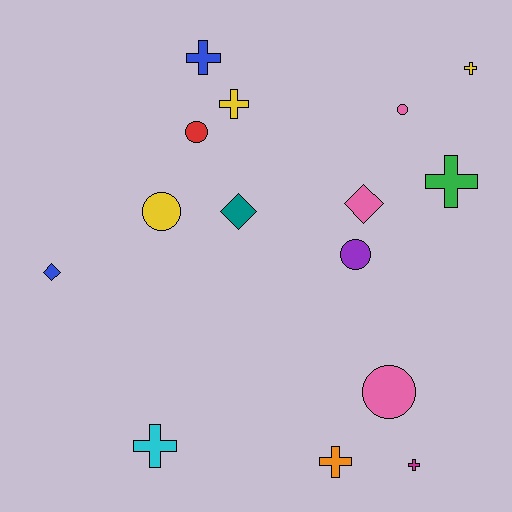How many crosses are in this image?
There are 7 crosses.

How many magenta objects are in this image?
There is 1 magenta object.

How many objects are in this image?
There are 15 objects.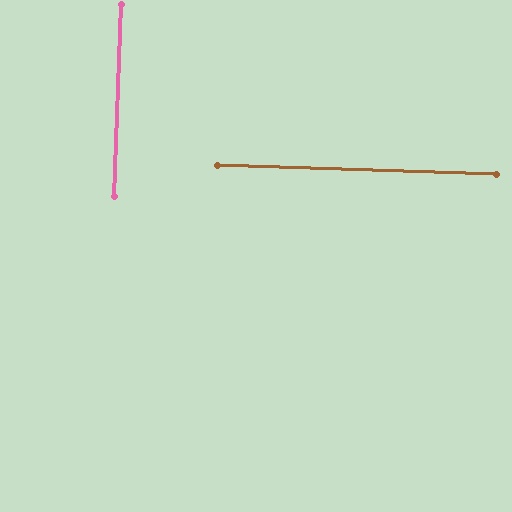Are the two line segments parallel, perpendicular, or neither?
Perpendicular — they meet at approximately 90°.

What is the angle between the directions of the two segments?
Approximately 90 degrees.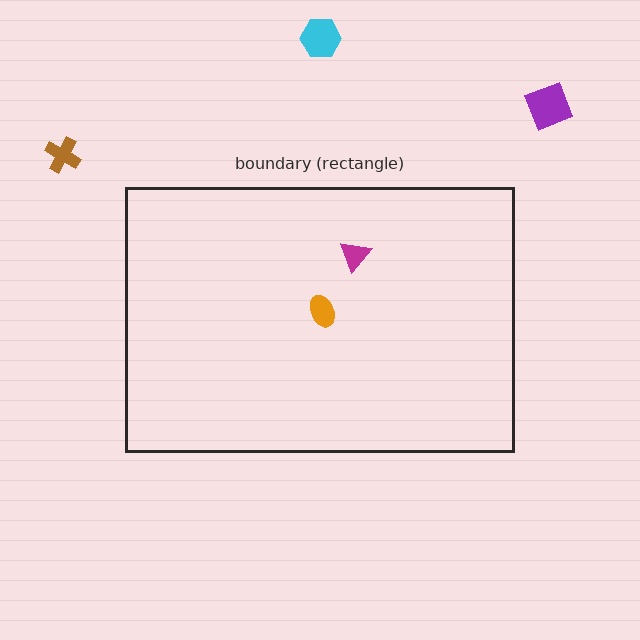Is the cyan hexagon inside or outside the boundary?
Outside.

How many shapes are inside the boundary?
2 inside, 3 outside.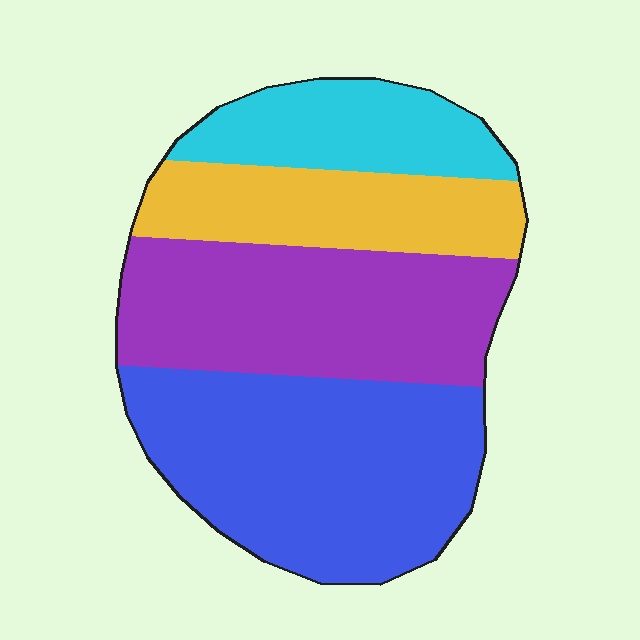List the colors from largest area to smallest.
From largest to smallest: blue, purple, yellow, cyan.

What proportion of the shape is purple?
Purple covers around 30% of the shape.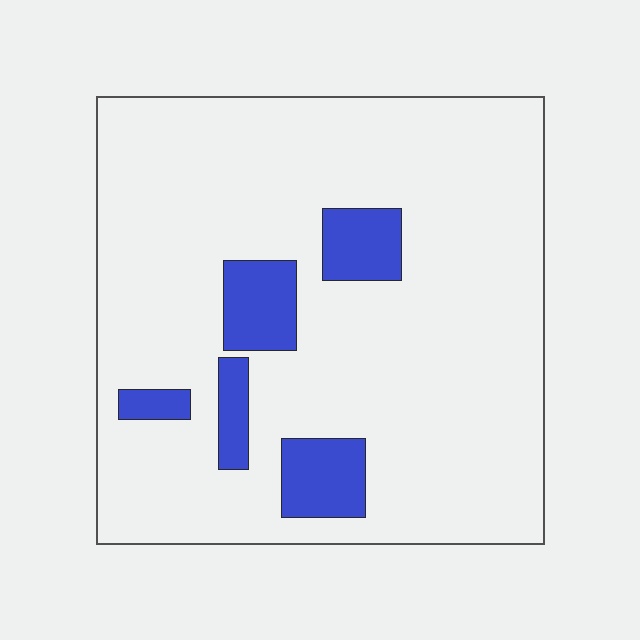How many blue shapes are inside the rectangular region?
5.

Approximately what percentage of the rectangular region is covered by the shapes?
Approximately 10%.